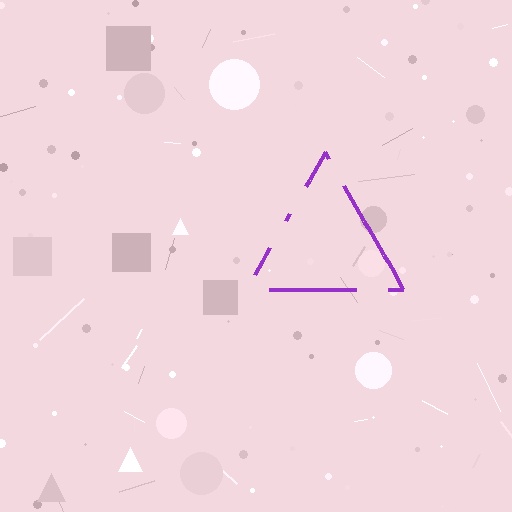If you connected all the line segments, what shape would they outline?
They would outline a triangle.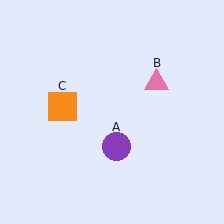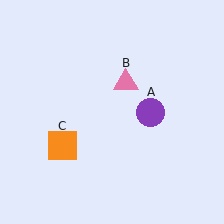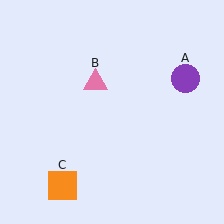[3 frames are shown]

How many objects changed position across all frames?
3 objects changed position: purple circle (object A), pink triangle (object B), orange square (object C).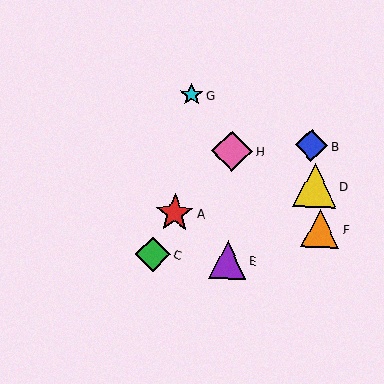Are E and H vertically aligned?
Yes, both are at x≈227.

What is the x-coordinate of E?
Object E is at x≈227.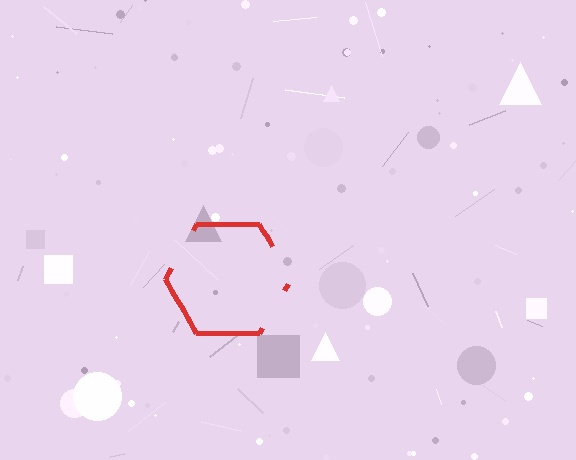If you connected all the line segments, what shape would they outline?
They would outline a hexagon.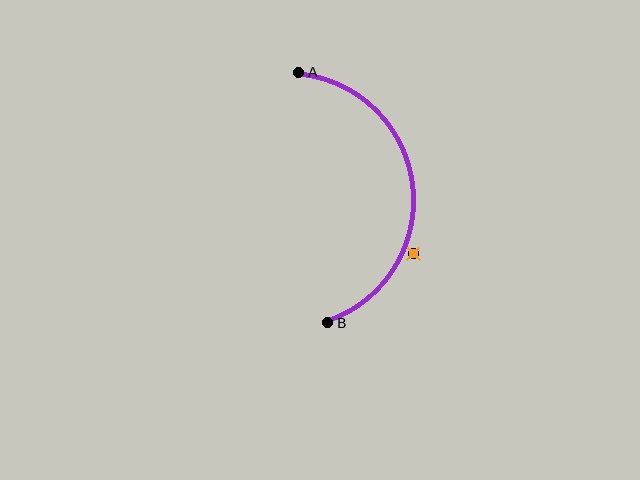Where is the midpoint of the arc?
The arc midpoint is the point on the curve farthest from the straight line joining A and B. It sits to the right of that line.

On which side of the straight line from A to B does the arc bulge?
The arc bulges to the right of the straight line connecting A and B.